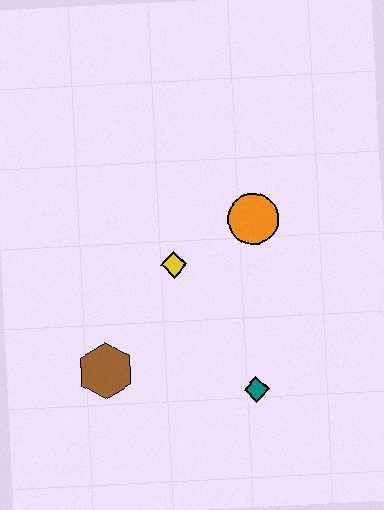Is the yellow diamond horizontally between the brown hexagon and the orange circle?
Yes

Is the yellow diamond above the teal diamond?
Yes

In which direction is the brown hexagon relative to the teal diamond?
The brown hexagon is to the left of the teal diamond.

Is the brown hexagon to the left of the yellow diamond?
Yes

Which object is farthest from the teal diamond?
The orange circle is farthest from the teal diamond.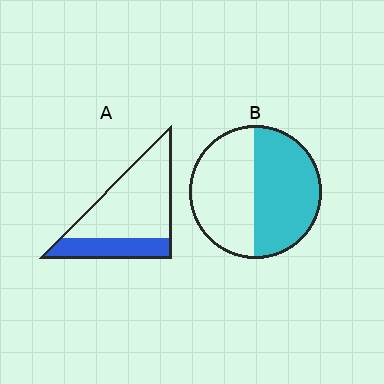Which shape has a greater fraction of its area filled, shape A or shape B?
Shape B.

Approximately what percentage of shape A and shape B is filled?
A is approximately 30% and B is approximately 50%.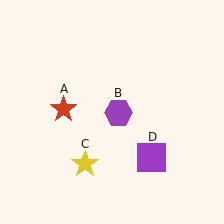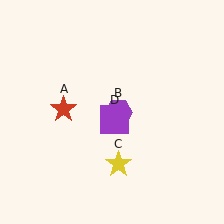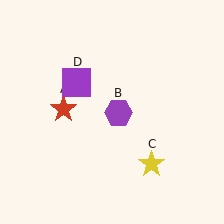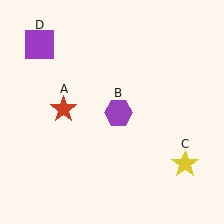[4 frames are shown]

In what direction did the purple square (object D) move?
The purple square (object D) moved up and to the left.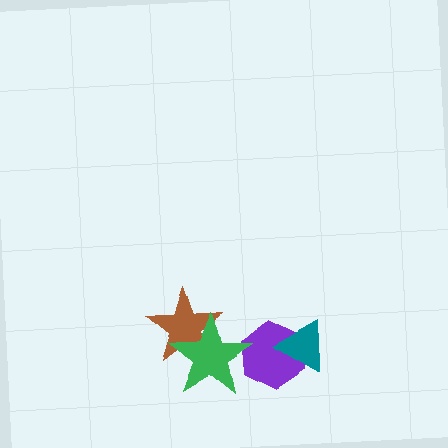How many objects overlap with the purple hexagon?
2 objects overlap with the purple hexagon.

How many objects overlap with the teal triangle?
1 object overlaps with the teal triangle.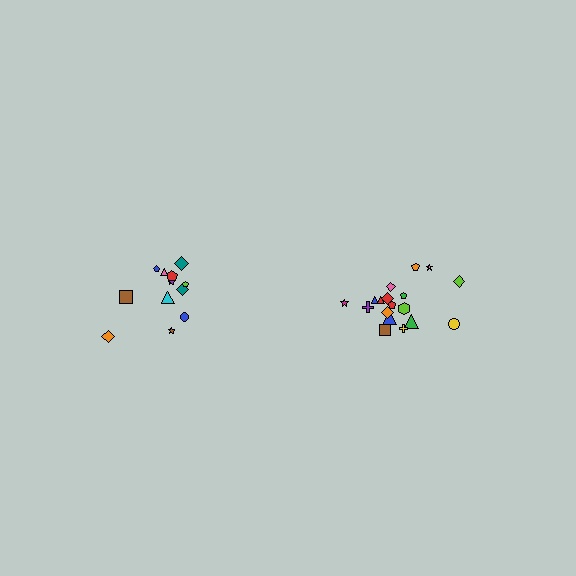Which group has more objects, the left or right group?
The right group.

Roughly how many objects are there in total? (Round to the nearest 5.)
Roughly 30 objects in total.